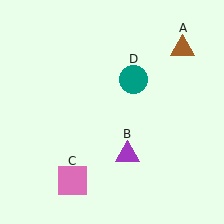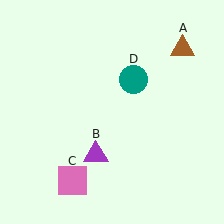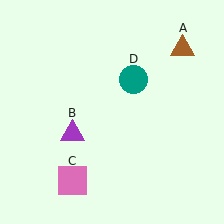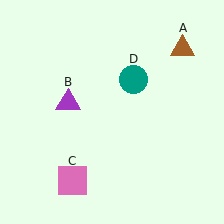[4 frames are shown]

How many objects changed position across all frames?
1 object changed position: purple triangle (object B).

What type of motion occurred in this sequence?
The purple triangle (object B) rotated clockwise around the center of the scene.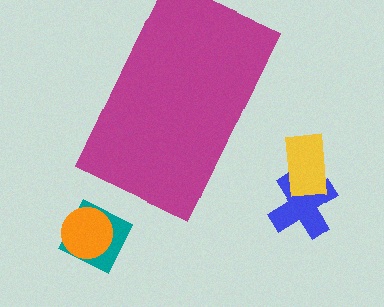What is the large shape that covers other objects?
A magenta rectangle.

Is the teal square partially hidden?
No, the teal square is fully visible.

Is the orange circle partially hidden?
No, the orange circle is fully visible.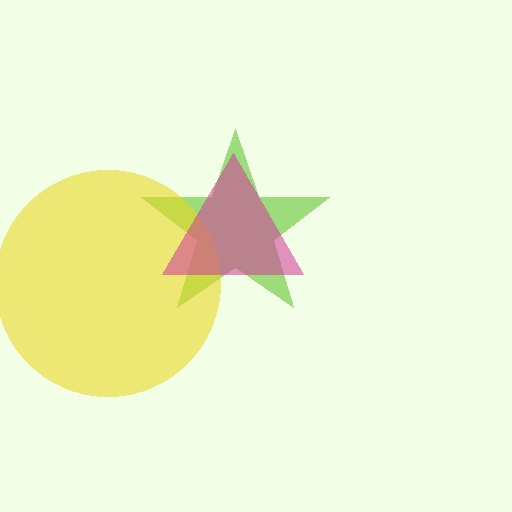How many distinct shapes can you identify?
There are 3 distinct shapes: a lime star, a yellow circle, a magenta triangle.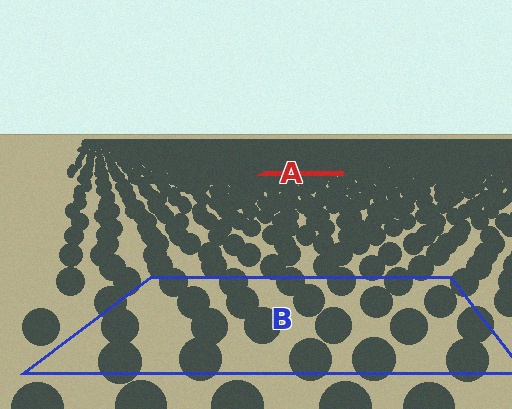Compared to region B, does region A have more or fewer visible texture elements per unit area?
Region A has more texture elements per unit area — they are packed more densely because it is farther away.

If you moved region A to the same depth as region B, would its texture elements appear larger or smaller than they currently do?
They would appear larger. At a closer depth, the same texture elements are projected at a bigger on-screen size.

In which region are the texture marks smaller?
The texture marks are smaller in region A, because it is farther away.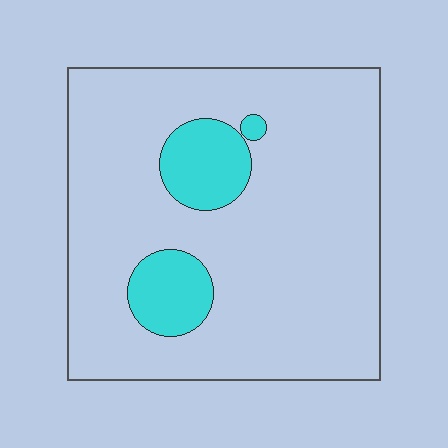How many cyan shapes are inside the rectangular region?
3.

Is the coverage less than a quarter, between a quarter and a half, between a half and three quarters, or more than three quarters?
Less than a quarter.